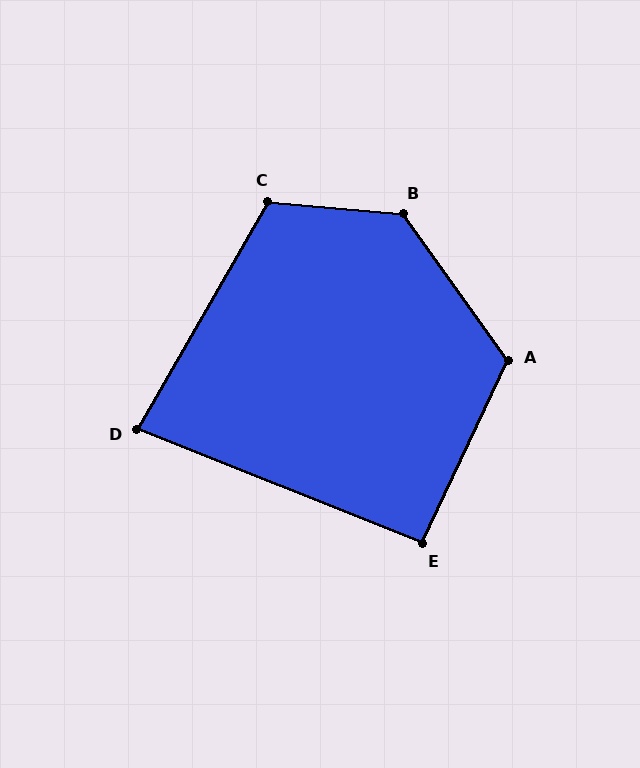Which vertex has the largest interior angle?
B, at approximately 131 degrees.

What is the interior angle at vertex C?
Approximately 115 degrees (obtuse).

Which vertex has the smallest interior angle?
D, at approximately 82 degrees.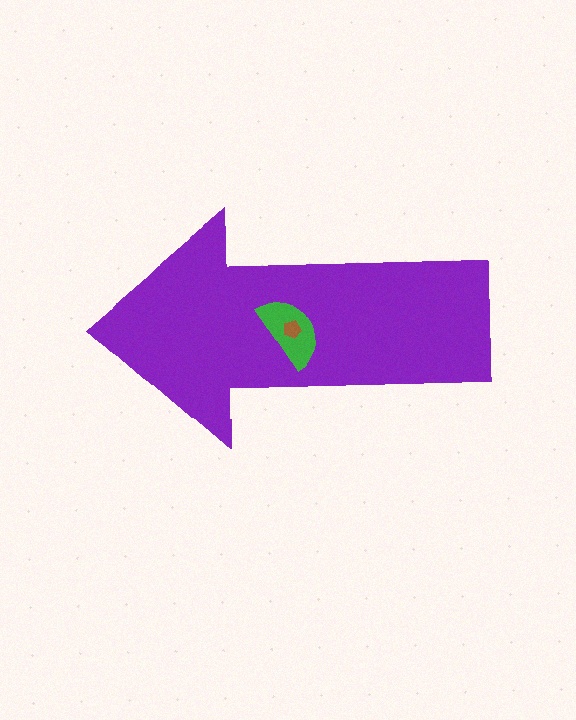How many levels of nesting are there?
3.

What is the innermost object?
The brown pentagon.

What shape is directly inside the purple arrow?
The green semicircle.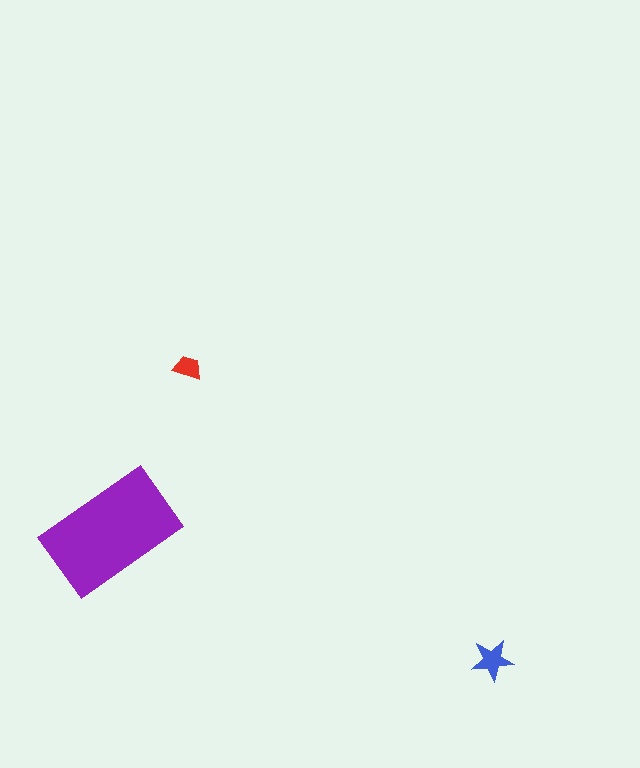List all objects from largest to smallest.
The purple rectangle, the blue star, the red trapezoid.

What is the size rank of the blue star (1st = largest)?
2nd.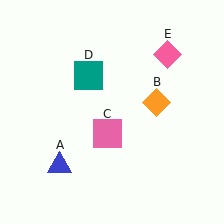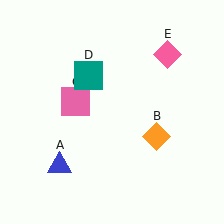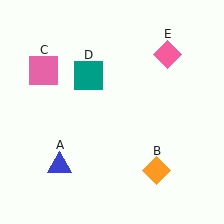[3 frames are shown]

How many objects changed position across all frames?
2 objects changed position: orange diamond (object B), pink square (object C).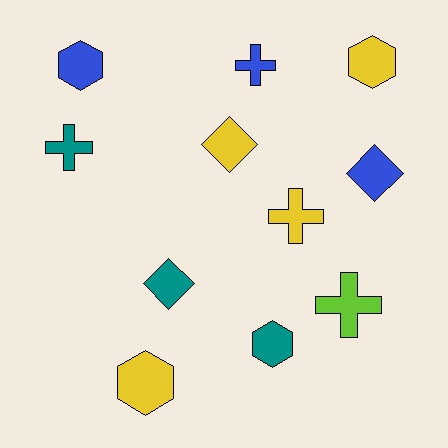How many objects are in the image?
There are 11 objects.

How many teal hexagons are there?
There is 1 teal hexagon.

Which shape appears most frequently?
Cross, with 4 objects.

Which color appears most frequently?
Yellow, with 4 objects.